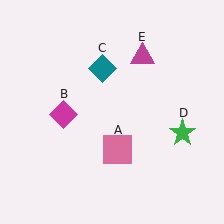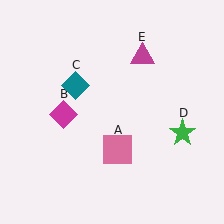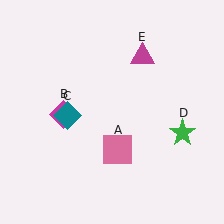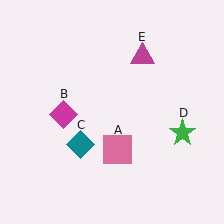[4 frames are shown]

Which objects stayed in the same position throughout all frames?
Pink square (object A) and magenta diamond (object B) and green star (object D) and magenta triangle (object E) remained stationary.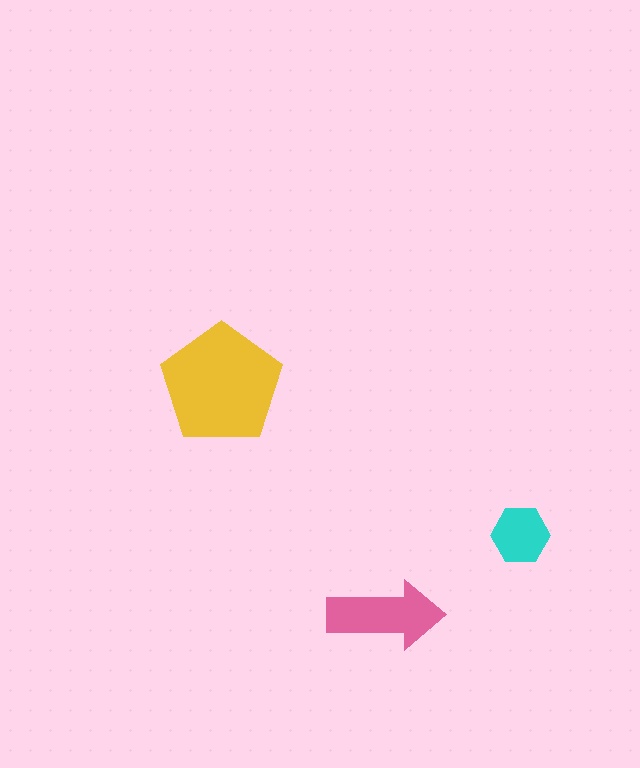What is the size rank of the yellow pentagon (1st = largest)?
1st.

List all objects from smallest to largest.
The cyan hexagon, the pink arrow, the yellow pentagon.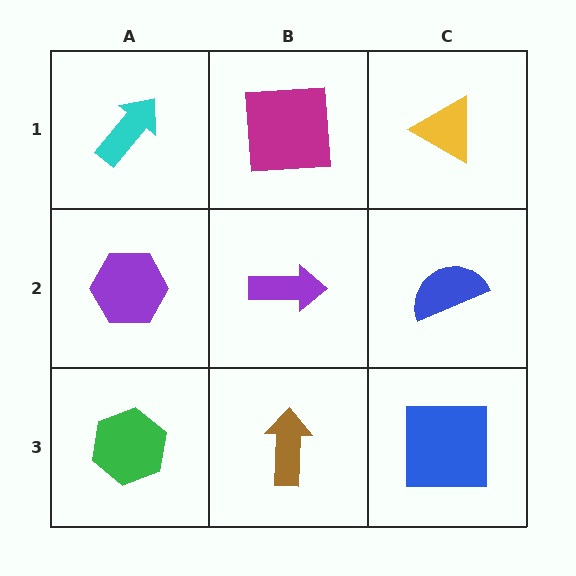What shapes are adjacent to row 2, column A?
A cyan arrow (row 1, column A), a green hexagon (row 3, column A), a purple arrow (row 2, column B).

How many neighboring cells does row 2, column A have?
3.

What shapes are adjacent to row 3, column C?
A blue semicircle (row 2, column C), a brown arrow (row 3, column B).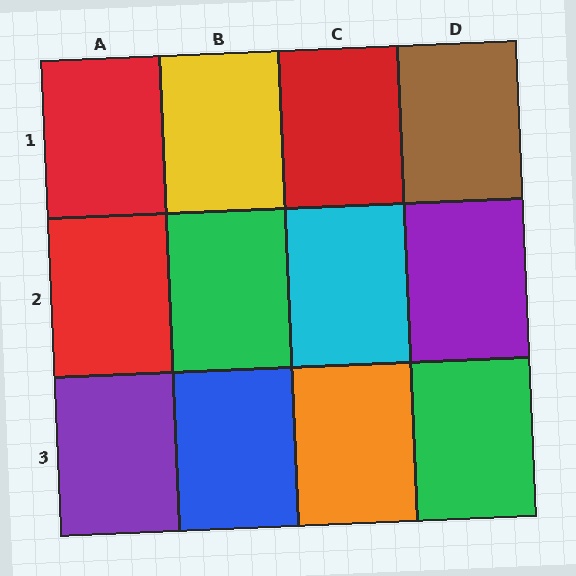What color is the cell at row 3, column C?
Orange.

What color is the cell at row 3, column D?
Green.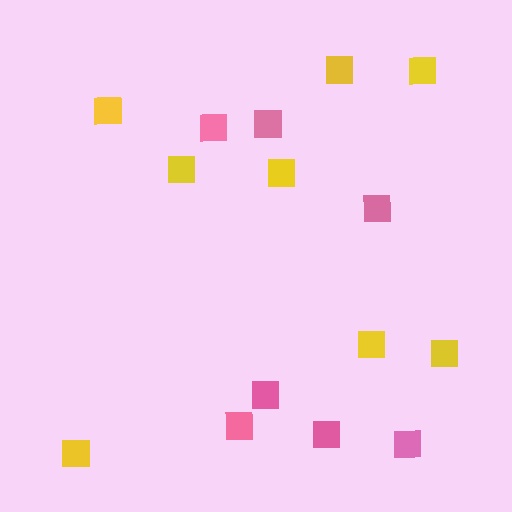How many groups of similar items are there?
There are 2 groups: one group of pink squares (7) and one group of yellow squares (8).